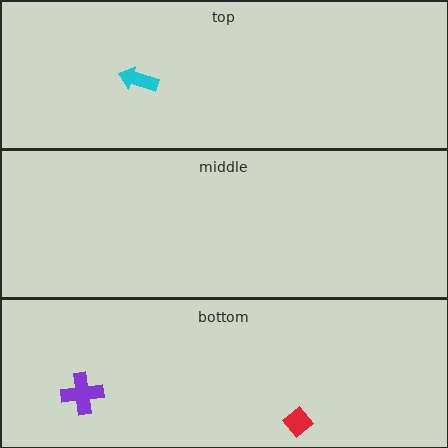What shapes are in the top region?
The cyan arrow.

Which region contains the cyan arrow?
The top region.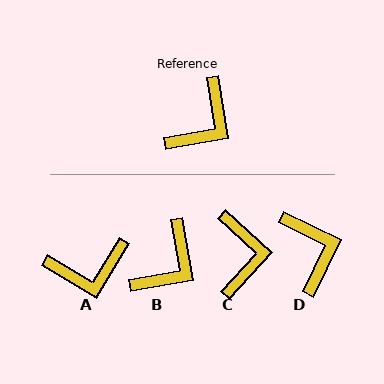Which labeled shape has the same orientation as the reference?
B.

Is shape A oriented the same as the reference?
No, it is off by about 41 degrees.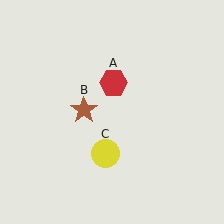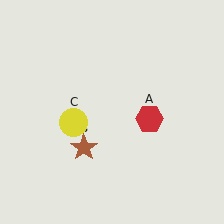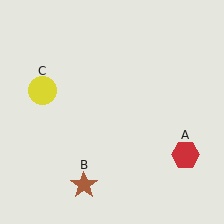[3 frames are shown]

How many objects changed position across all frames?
3 objects changed position: red hexagon (object A), brown star (object B), yellow circle (object C).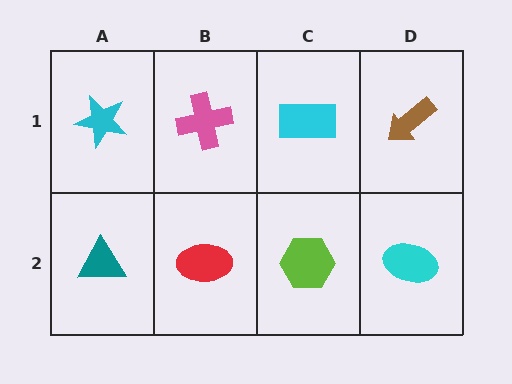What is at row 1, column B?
A pink cross.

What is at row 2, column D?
A cyan ellipse.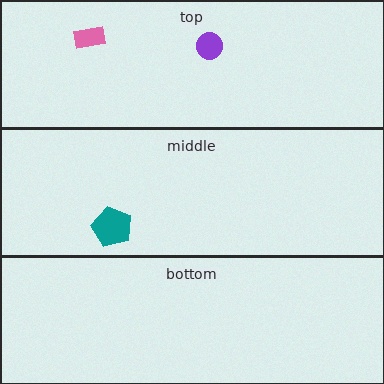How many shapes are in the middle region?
1.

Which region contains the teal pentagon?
The middle region.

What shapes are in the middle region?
The teal pentagon.